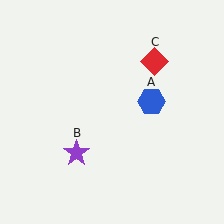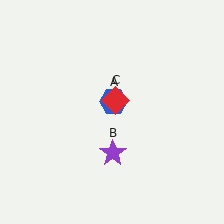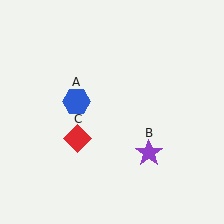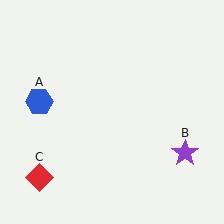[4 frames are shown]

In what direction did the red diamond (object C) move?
The red diamond (object C) moved down and to the left.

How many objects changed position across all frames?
3 objects changed position: blue hexagon (object A), purple star (object B), red diamond (object C).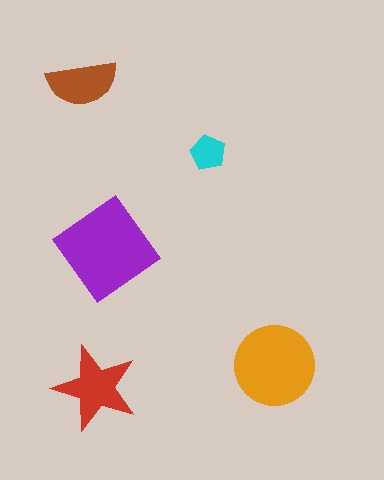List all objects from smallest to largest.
The cyan pentagon, the brown semicircle, the red star, the orange circle, the purple diamond.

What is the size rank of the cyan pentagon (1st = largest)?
5th.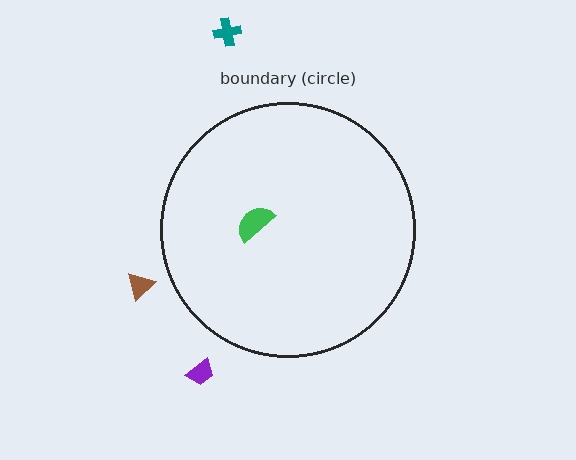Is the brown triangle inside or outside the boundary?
Outside.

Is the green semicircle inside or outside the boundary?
Inside.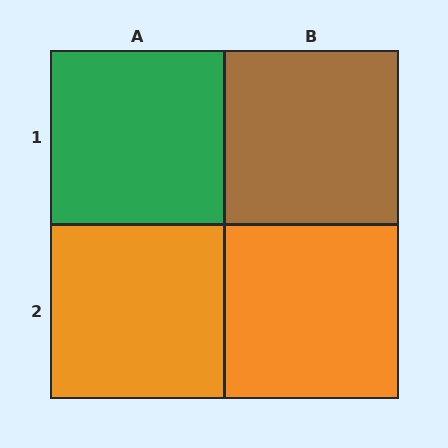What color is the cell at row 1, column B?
Brown.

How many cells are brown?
1 cell is brown.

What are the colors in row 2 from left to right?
Orange, orange.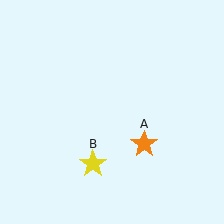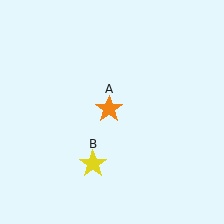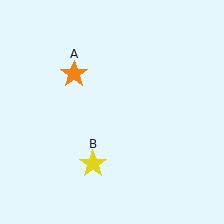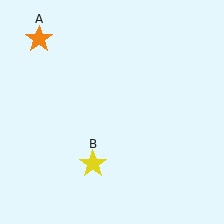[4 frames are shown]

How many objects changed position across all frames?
1 object changed position: orange star (object A).